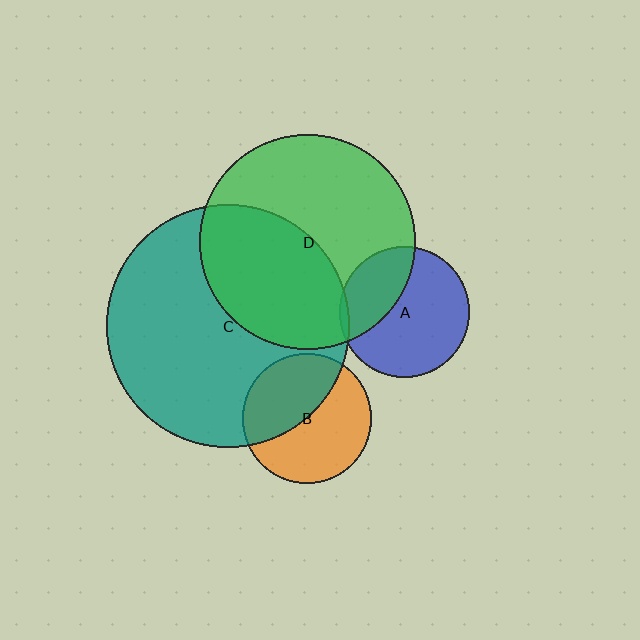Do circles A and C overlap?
Yes.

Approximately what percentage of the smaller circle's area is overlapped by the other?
Approximately 5%.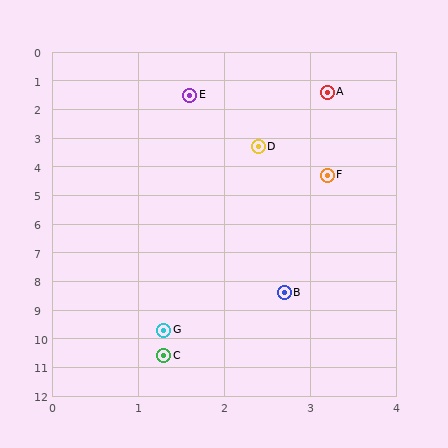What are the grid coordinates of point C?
Point C is at approximately (1.3, 10.6).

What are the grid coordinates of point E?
Point E is at approximately (1.6, 1.5).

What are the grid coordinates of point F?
Point F is at approximately (3.2, 4.3).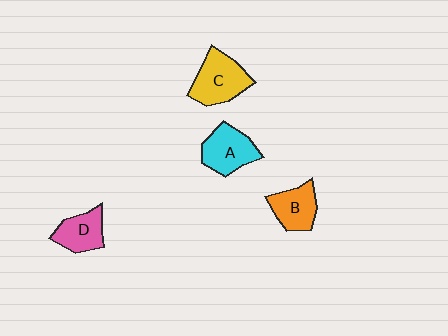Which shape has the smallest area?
Shape D (pink).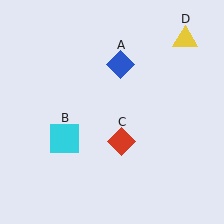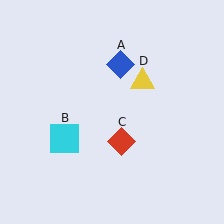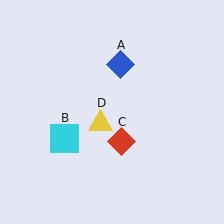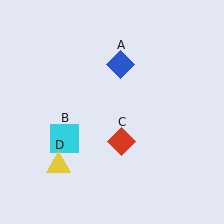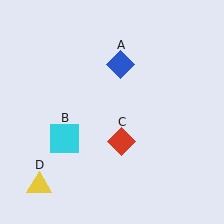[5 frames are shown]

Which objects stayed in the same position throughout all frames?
Blue diamond (object A) and cyan square (object B) and red diamond (object C) remained stationary.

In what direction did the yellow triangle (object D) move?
The yellow triangle (object D) moved down and to the left.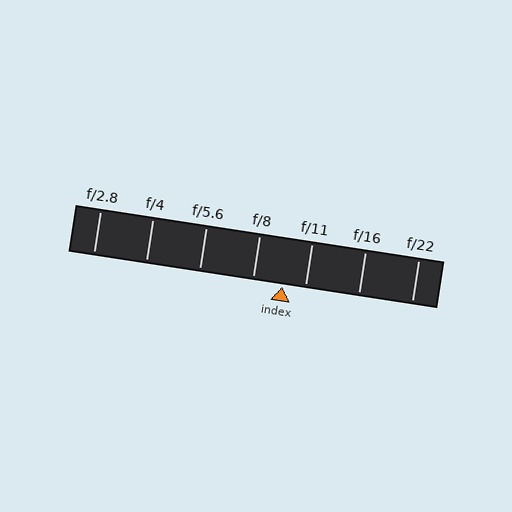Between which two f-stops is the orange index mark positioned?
The index mark is between f/8 and f/11.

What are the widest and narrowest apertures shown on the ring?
The widest aperture shown is f/2.8 and the narrowest is f/22.